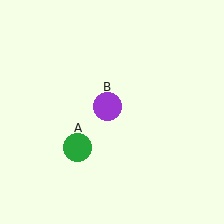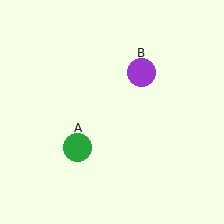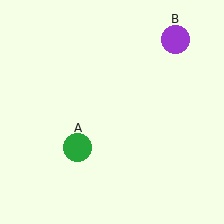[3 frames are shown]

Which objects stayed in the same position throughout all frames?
Green circle (object A) remained stationary.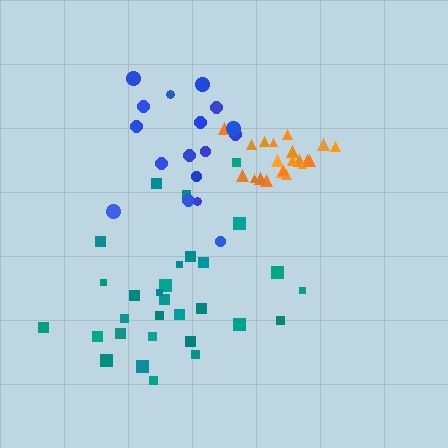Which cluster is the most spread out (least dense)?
Blue.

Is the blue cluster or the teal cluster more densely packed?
Teal.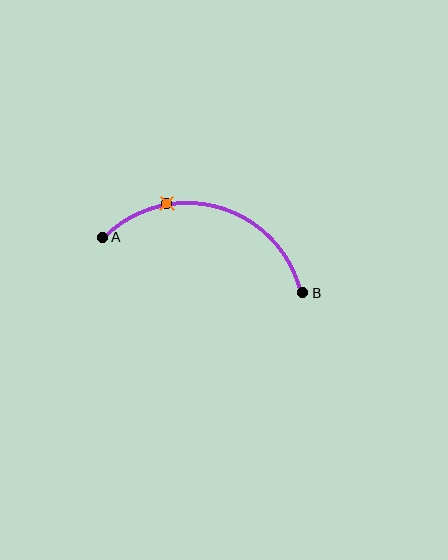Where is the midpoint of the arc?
The arc midpoint is the point on the curve farthest from the straight line joining A and B. It sits above that line.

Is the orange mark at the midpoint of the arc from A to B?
No. The orange mark lies on the arc but is closer to endpoint A. The arc midpoint would be at the point on the curve equidistant along the arc from both A and B.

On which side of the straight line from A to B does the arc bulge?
The arc bulges above the straight line connecting A and B.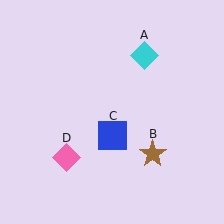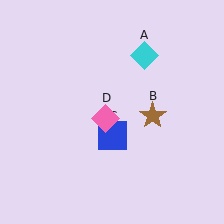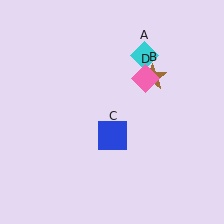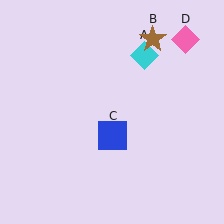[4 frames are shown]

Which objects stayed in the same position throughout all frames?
Cyan diamond (object A) and blue square (object C) remained stationary.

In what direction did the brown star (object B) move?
The brown star (object B) moved up.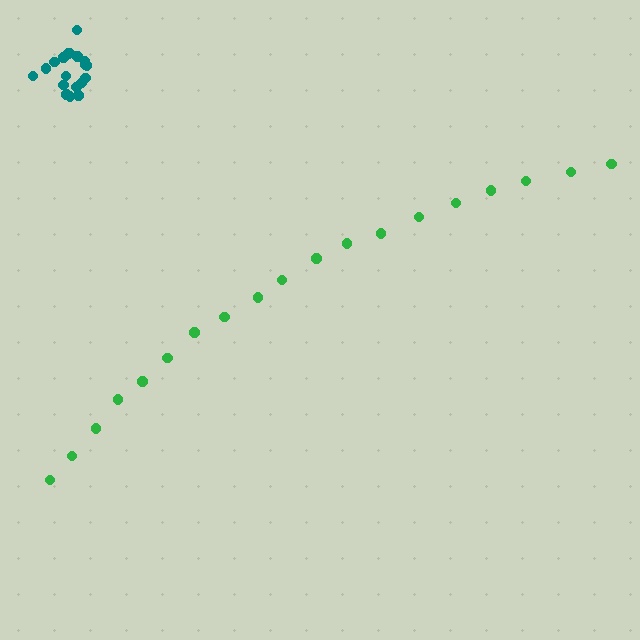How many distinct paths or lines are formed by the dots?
There are 2 distinct paths.